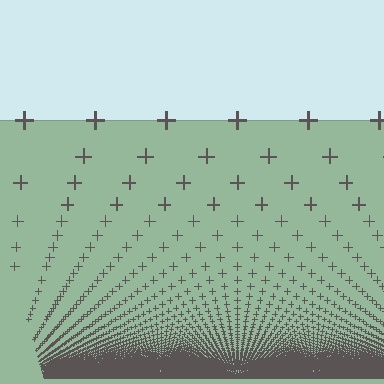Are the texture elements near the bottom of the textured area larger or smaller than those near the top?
Smaller. The gradient is inverted — elements near the bottom are smaller and denser.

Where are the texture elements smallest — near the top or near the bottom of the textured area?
Near the bottom.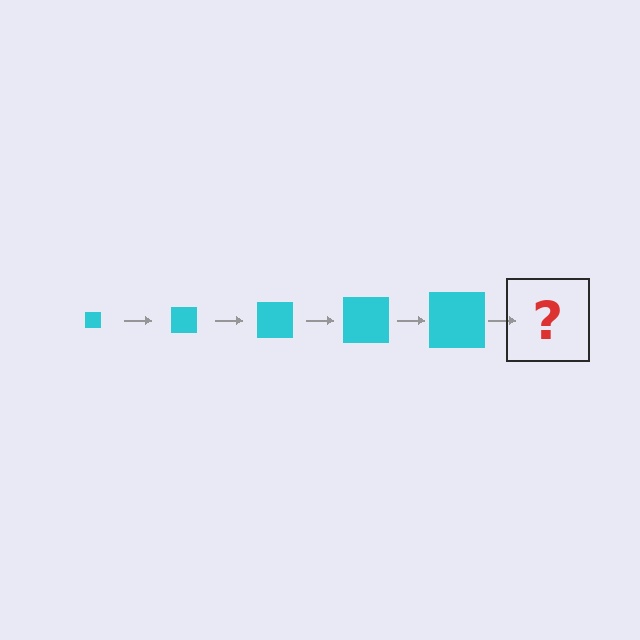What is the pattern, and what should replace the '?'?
The pattern is that the square gets progressively larger each step. The '?' should be a cyan square, larger than the previous one.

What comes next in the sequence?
The next element should be a cyan square, larger than the previous one.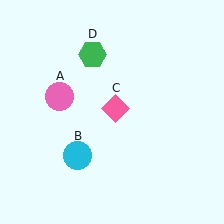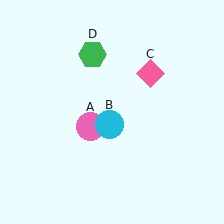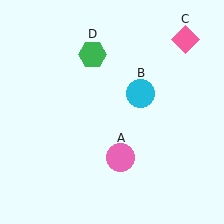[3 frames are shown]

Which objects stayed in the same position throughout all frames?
Green hexagon (object D) remained stationary.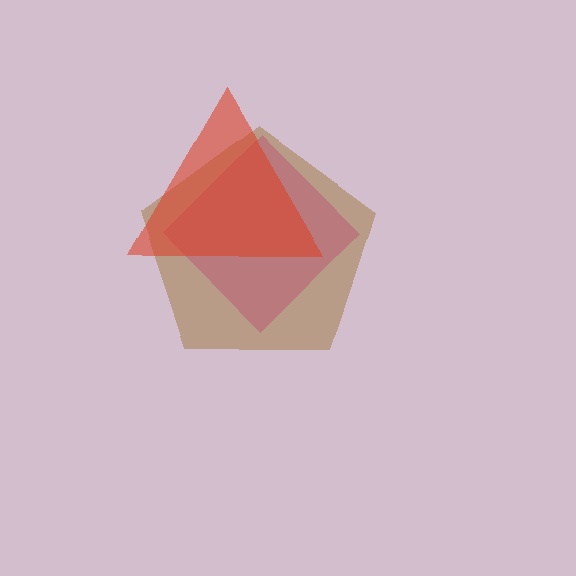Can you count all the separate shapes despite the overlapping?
Yes, there are 3 separate shapes.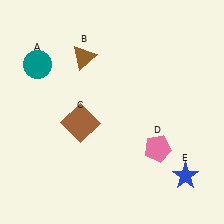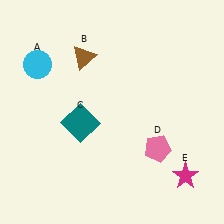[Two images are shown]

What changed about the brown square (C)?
In Image 1, C is brown. In Image 2, it changed to teal.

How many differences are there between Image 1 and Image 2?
There are 3 differences between the two images.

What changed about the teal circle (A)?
In Image 1, A is teal. In Image 2, it changed to cyan.